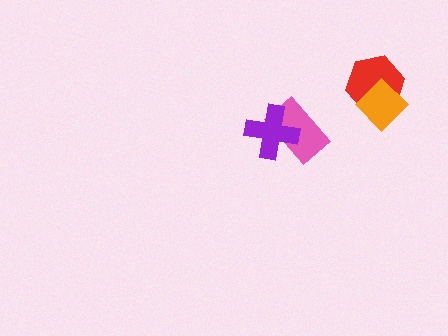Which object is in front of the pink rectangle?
The purple cross is in front of the pink rectangle.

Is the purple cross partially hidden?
No, no other shape covers it.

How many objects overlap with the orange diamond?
1 object overlaps with the orange diamond.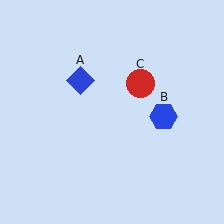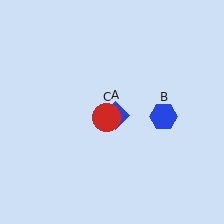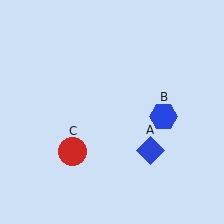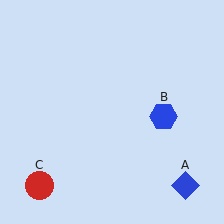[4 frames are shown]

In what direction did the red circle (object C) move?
The red circle (object C) moved down and to the left.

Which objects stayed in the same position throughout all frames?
Blue hexagon (object B) remained stationary.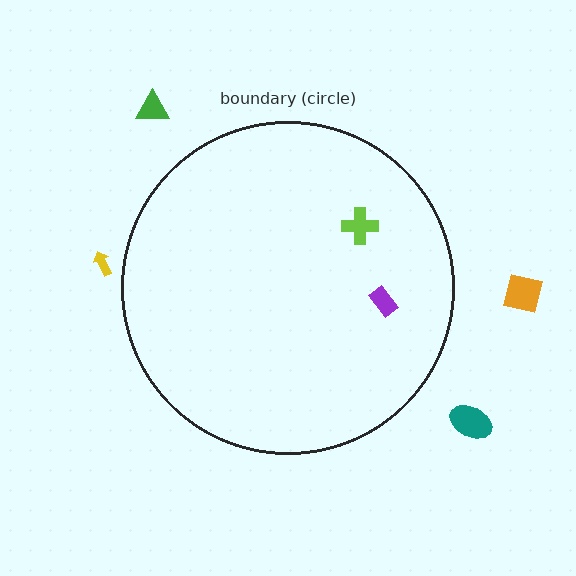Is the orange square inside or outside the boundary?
Outside.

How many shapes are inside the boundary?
2 inside, 4 outside.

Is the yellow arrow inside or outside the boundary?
Outside.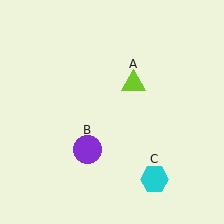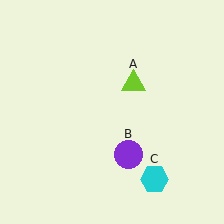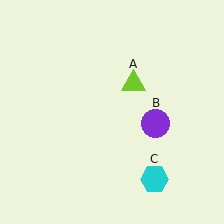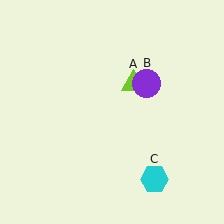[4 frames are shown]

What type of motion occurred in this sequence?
The purple circle (object B) rotated counterclockwise around the center of the scene.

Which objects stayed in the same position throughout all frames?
Lime triangle (object A) and cyan hexagon (object C) remained stationary.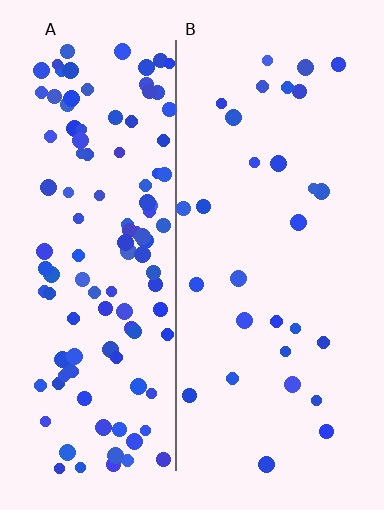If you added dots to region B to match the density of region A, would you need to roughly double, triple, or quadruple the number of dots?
Approximately quadruple.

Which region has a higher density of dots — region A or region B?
A (the left).